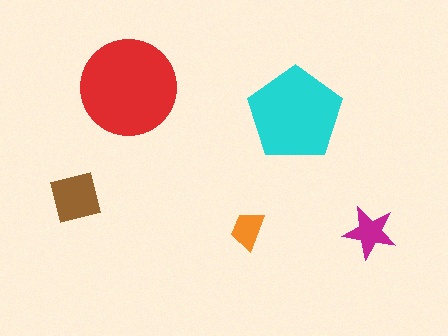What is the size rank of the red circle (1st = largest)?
1st.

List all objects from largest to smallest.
The red circle, the cyan pentagon, the brown square, the magenta star, the orange trapezoid.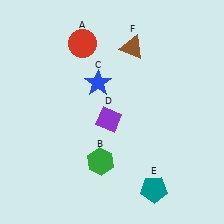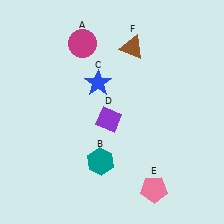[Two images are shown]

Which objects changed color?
A changed from red to magenta. B changed from green to teal. E changed from teal to pink.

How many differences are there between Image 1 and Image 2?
There are 3 differences between the two images.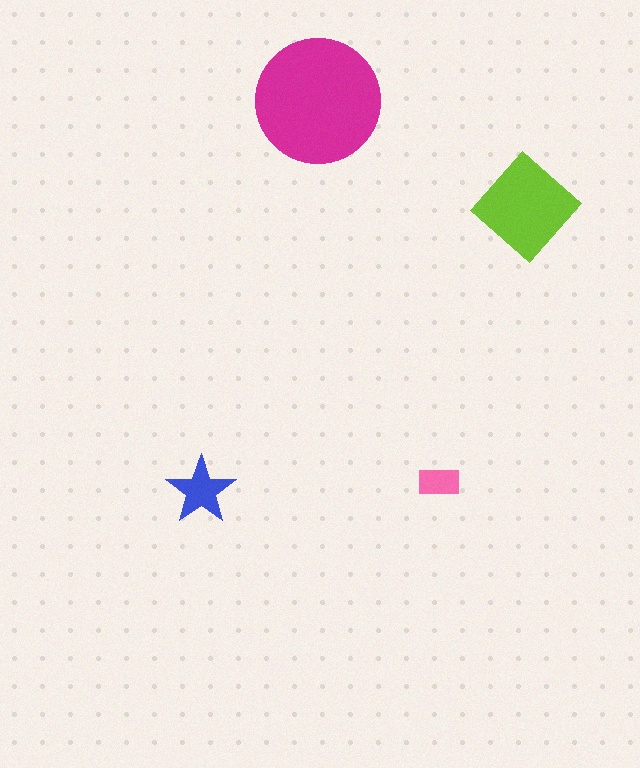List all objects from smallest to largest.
The pink rectangle, the blue star, the lime diamond, the magenta circle.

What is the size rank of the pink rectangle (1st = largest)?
4th.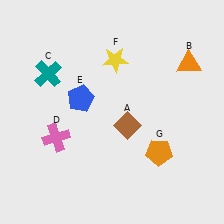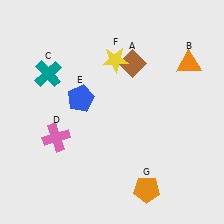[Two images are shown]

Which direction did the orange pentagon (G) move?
The orange pentagon (G) moved down.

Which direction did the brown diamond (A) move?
The brown diamond (A) moved up.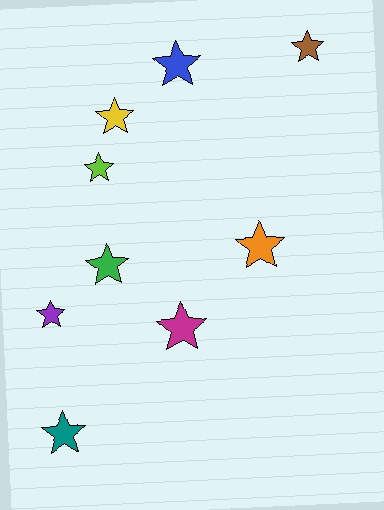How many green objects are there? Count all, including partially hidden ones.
There is 1 green object.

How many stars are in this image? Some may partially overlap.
There are 9 stars.